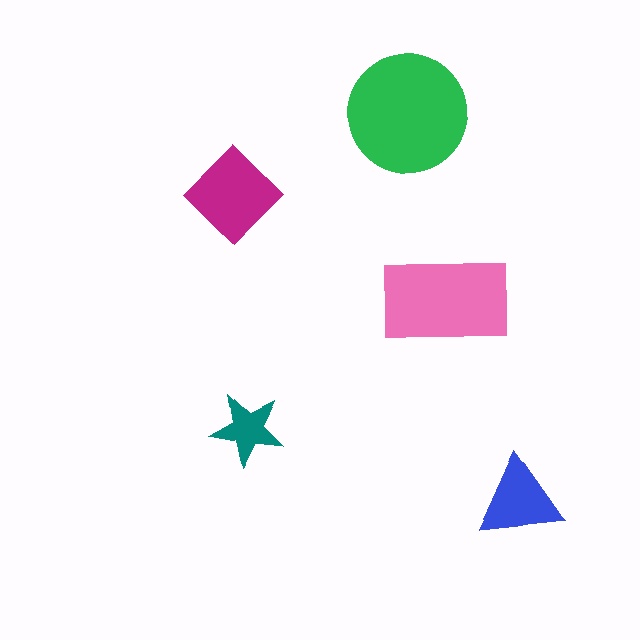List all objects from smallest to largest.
The teal star, the blue triangle, the magenta diamond, the pink rectangle, the green circle.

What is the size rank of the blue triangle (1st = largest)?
4th.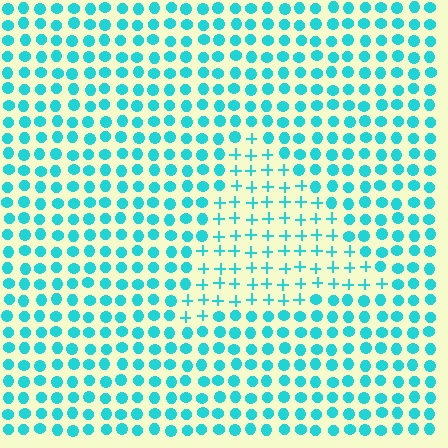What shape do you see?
I see a triangle.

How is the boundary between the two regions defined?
The boundary is defined by a change in element shape: plus signs inside vs. circles outside. All elements share the same color and spacing.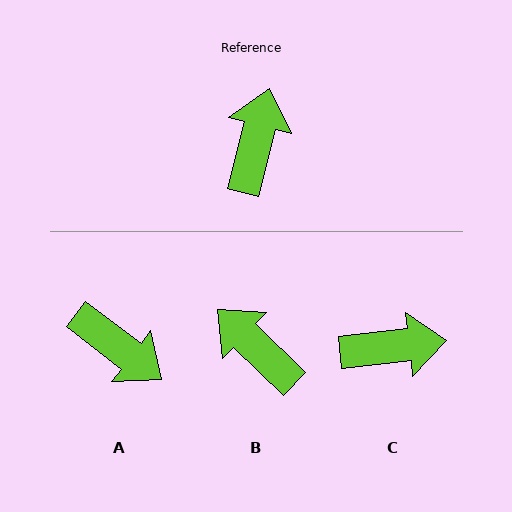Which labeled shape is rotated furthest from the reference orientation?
A, about 113 degrees away.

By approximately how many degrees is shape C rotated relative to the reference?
Approximately 69 degrees clockwise.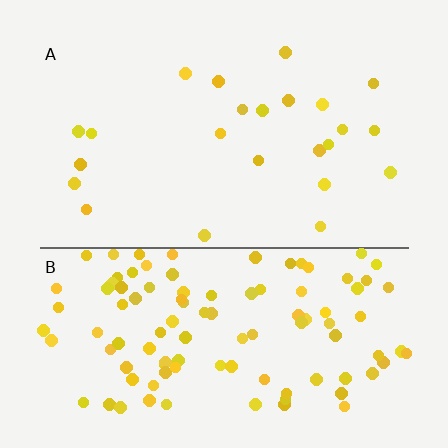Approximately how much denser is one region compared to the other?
Approximately 4.7× — region B over region A.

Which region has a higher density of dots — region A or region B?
B (the bottom).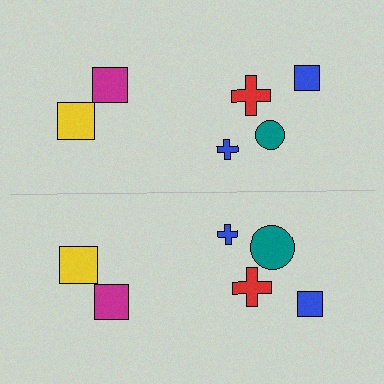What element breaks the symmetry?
The teal circle on the bottom side has a different size than its mirror counterpart.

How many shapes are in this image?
There are 12 shapes in this image.